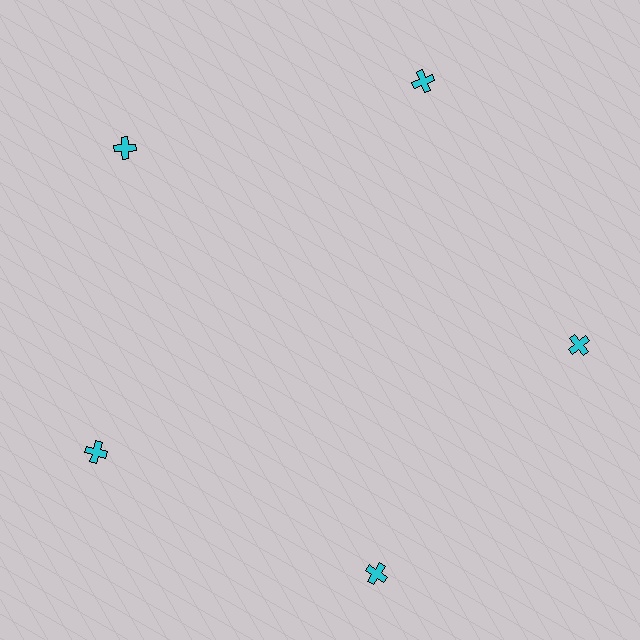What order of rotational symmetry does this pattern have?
This pattern has 5-fold rotational symmetry.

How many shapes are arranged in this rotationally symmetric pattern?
There are 5 shapes, arranged in 5 groups of 1.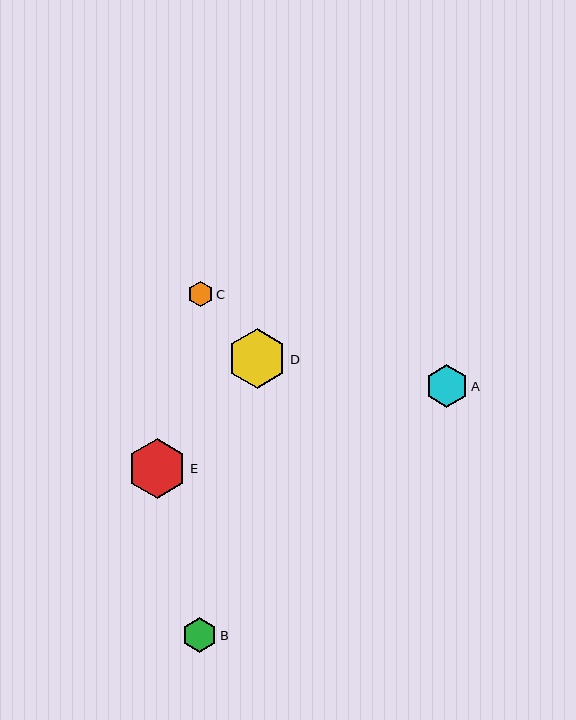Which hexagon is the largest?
Hexagon E is the largest with a size of approximately 60 pixels.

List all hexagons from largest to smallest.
From largest to smallest: E, D, A, B, C.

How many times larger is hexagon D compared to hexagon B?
Hexagon D is approximately 1.7 times the size of hexagon B.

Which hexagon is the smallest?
Hexagon C is the smallest with a size of approximately 26 pixels.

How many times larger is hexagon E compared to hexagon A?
Hexagon E is approximately 1.4 times the size of hexagon A.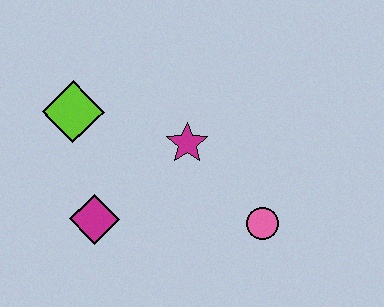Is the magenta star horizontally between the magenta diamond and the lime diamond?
No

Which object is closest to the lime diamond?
The magenta diamond is closest to the lime diamond.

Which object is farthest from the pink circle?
The lime diamond is farthest from the pink circle.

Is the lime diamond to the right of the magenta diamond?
No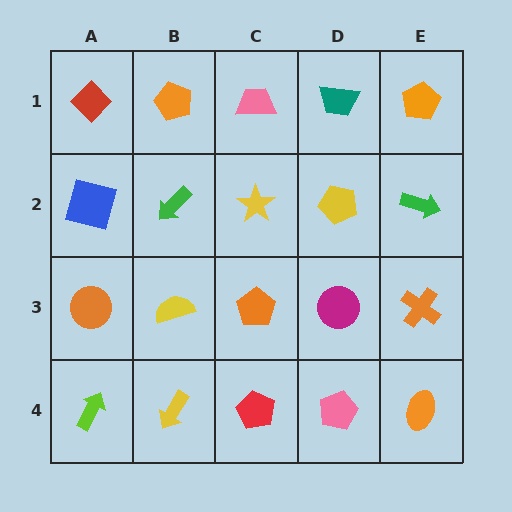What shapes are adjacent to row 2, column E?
An orange pentagon (row 1, column E), an orange cross (row 3, column E), a yellow pentagon (row 2, column D).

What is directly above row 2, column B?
An orange pentagon.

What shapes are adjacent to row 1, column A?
A blue square (row 2, column A), an orange pentagon (row 1, column B).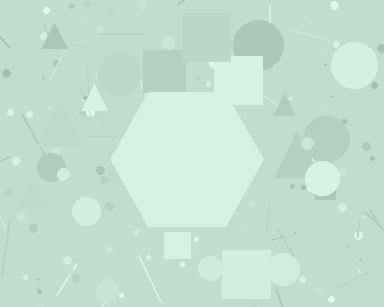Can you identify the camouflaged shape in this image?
The camouflaged shape is a hexagon.